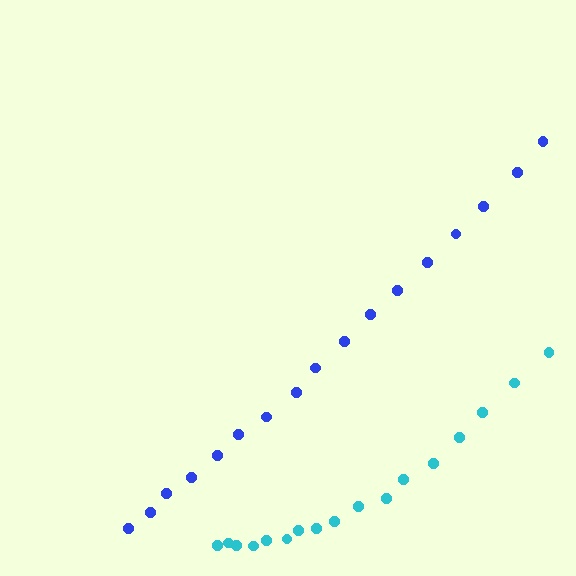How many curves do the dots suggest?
There are 2 distinct paths.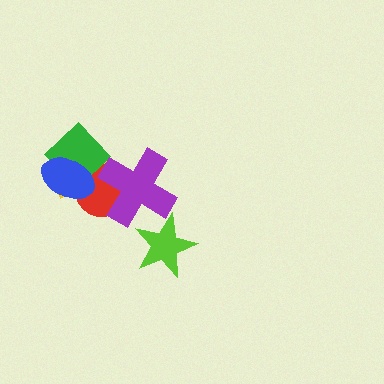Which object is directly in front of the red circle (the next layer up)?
The green diamond is directly in front of the red circle.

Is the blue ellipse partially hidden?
No, no other shape covers it.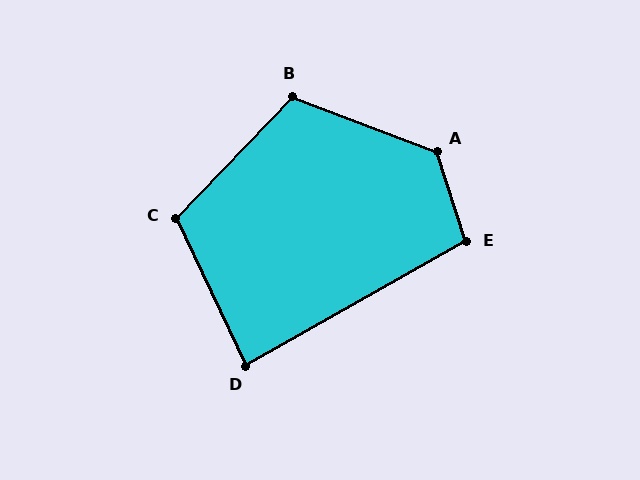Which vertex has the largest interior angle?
A, at approximately 129 degrees.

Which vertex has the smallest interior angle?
D, at approximately 86 degrees.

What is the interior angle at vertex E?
Approximately 101 degrees (obtuse).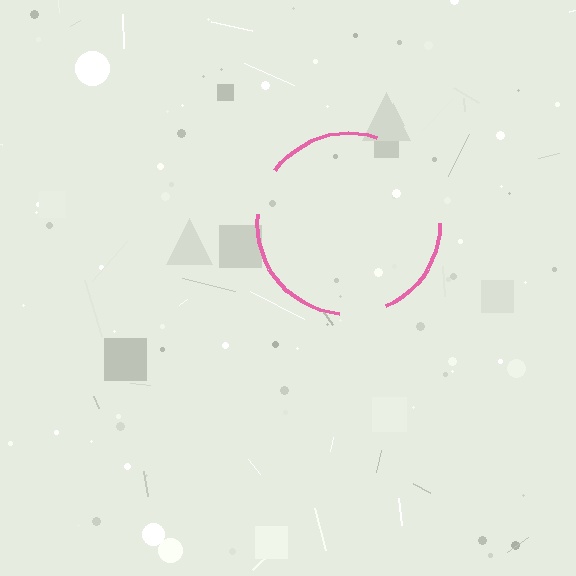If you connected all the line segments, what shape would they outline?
They would outline a circle.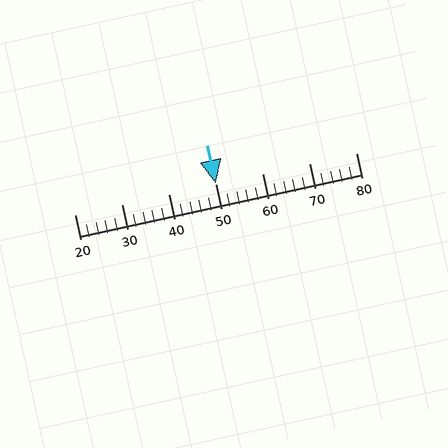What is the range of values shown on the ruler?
The ruler shows values from 20 to 80.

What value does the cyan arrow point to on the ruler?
The cyan arrow points to approximately 50.